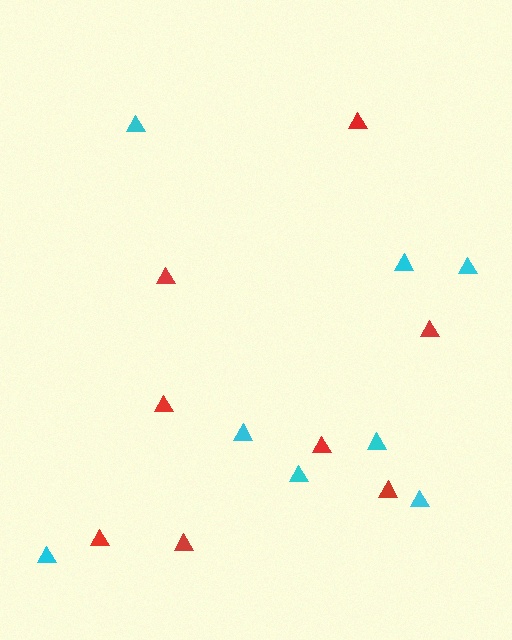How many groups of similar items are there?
There are 2 groups: one group of red triangles (8) and one group of cyan triangles (8).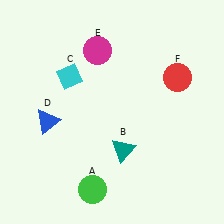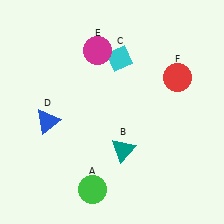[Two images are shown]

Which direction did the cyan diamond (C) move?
The cyan diamond (C) moved right.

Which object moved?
The cyan diamond (C) moved right.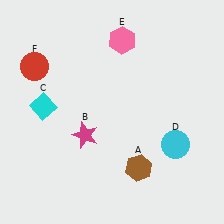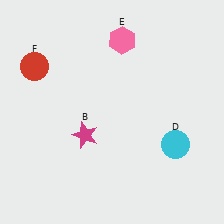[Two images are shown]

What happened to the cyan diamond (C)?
The cyan diamond (C) was removed in Image 2. It was in the top-left area of Image 1.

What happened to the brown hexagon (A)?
The brown hexagon (A) was removed in Image 2. It was in the bottom-right area of Image 1.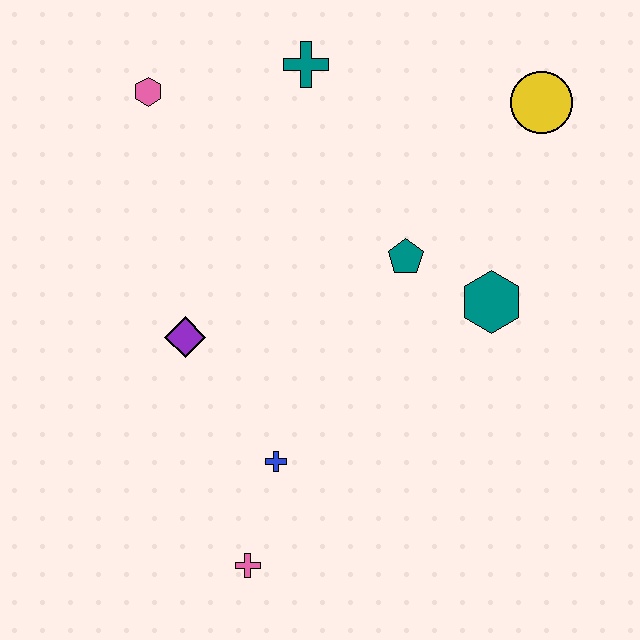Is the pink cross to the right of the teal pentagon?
No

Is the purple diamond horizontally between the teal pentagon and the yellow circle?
No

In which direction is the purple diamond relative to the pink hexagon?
The purple diamond is below the pink hexagon.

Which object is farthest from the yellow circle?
The pink cross is farthest from the yellow circle.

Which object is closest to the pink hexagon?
The teal cross is closest to the pink hexagon.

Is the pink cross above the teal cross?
No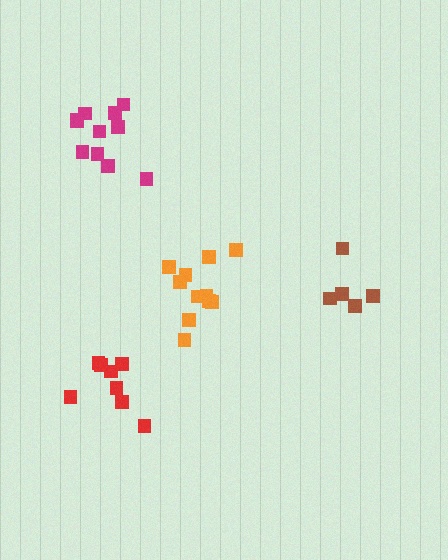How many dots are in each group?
Group 1: 8 dots, Group 2: 11 dots, Group 3: 5 dots, Group 4: 11 dots (35 total).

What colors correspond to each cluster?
The clusters are colored: red, orange, brown, magenta.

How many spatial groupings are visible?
There are 4 spatial groupings.